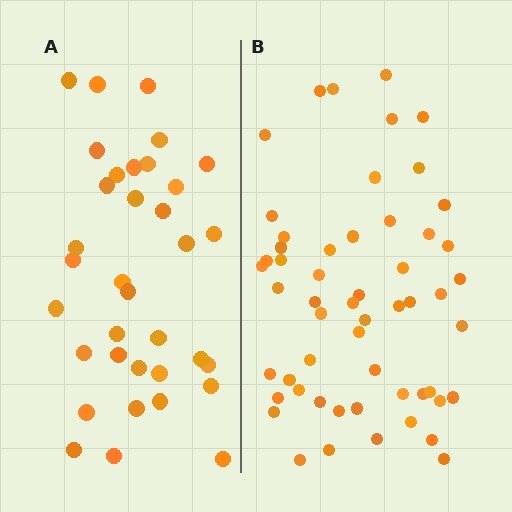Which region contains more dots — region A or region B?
Region B (the right region) has more dots.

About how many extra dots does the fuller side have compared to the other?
Region B has approximately 20 more dots than region A.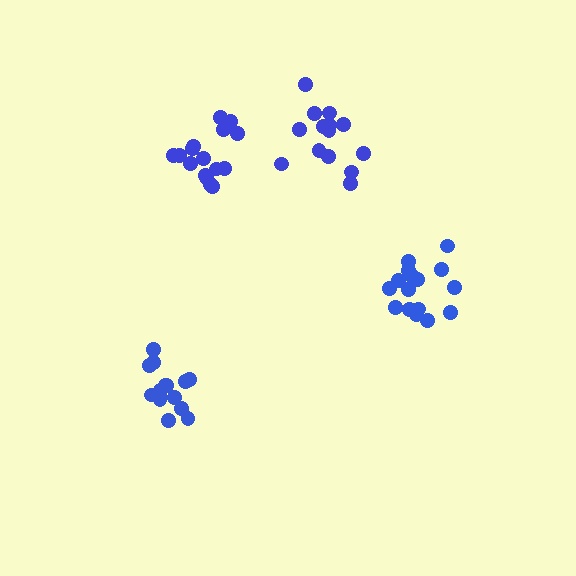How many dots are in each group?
Group 1: 15 dots, Group 2: 14 dots, Group 3: 16 dots, Group 4: 17 dots (62 total).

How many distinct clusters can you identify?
There are 4 distinct clusters.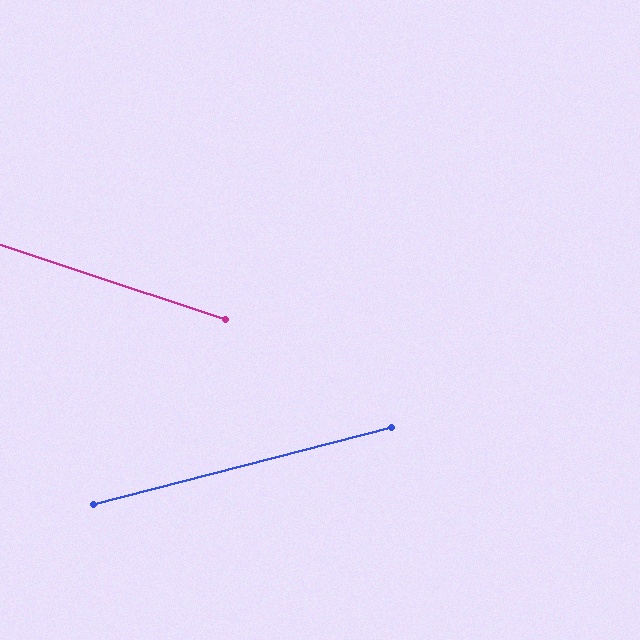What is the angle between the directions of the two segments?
Approximately 33 degrees.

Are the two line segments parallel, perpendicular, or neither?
Neither parallel nor perpendicular — they differ by about 33°.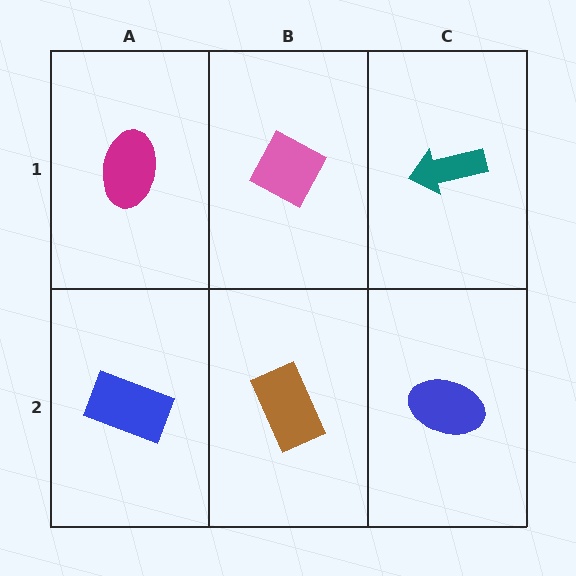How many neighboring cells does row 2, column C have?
2.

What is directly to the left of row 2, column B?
A blue rectangle.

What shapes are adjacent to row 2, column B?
A pink diamond (row 1, column B), a blue rectangle (row 2, column A), a blue ellipse (row 2, column C).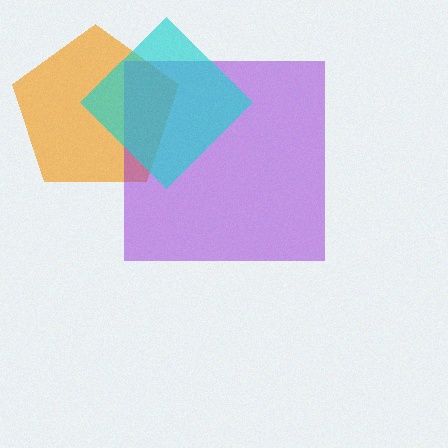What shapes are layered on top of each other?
The layered shapes are: an orange pentagon, a purple square, a cyan diamond.